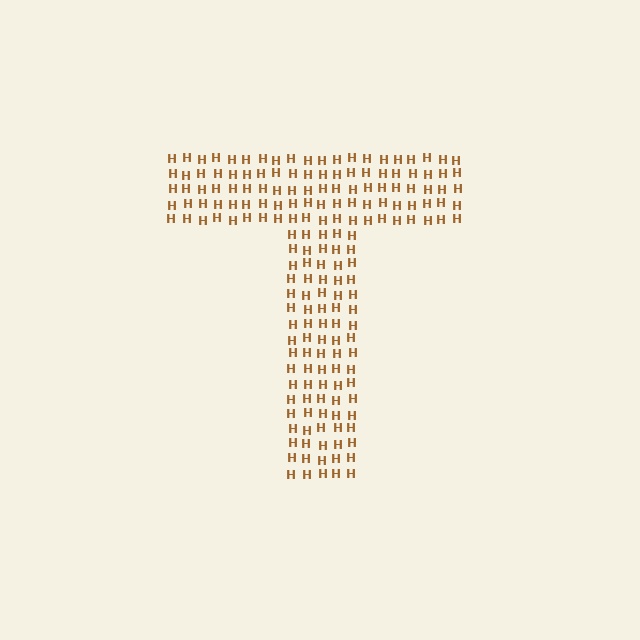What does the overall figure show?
The overall figure shows the letter T.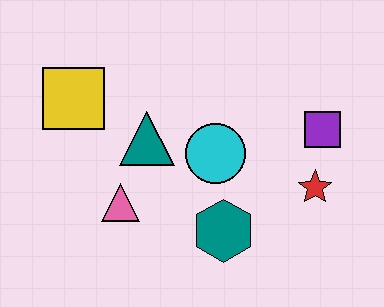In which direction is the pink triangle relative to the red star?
The pink triangle is to the left of the red star.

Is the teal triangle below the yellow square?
Yes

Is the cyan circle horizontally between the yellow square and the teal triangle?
No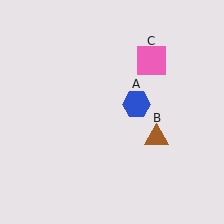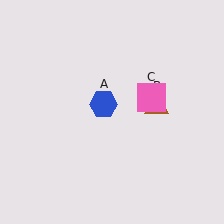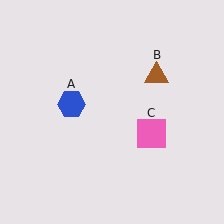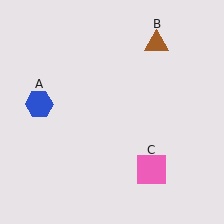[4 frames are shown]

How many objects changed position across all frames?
3 objects changed position: blue hexagon (object A), brown triangle (object B), pink square (object C).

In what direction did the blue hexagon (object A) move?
The blue hexagon (object A) moved left.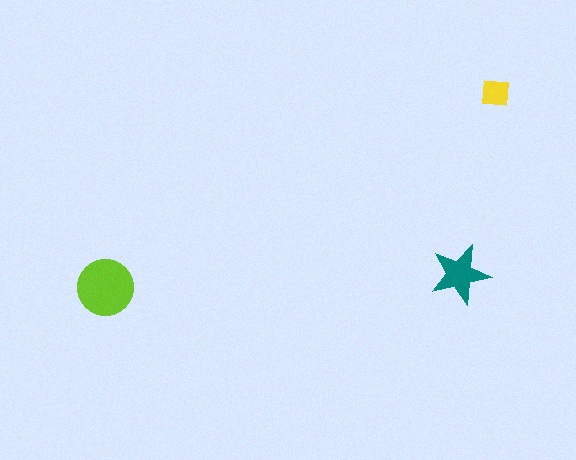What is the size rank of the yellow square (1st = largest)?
3rd.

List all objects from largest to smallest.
The lime circle, the teal star, the yellow square.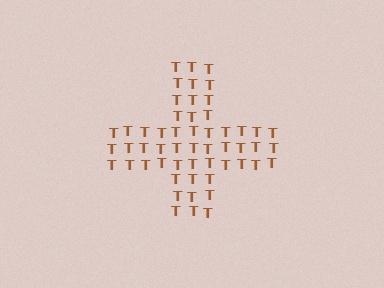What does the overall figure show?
The overall figure shows a cross.